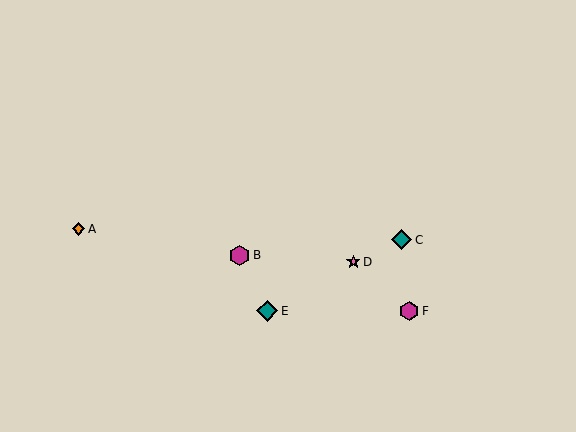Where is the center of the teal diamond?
The center of the teal diamond is at (402, 240).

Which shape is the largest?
The teal diamond (labeled E) is the largest.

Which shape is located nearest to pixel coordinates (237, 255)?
The magenta hexagon (labeled B) at (239, 255) is nearest to that location.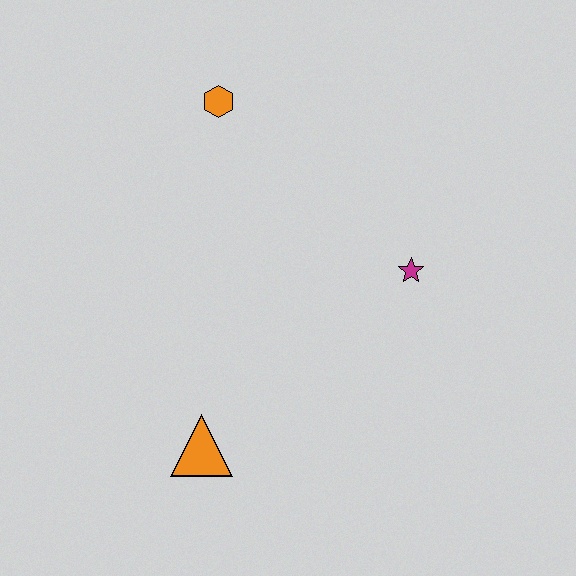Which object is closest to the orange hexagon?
The magenta star is closest to the orange hexagon.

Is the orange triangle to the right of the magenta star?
No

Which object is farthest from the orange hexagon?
The orange triangle is farthest from the orange hexagon.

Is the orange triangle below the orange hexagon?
Yes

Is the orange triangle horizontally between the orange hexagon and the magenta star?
No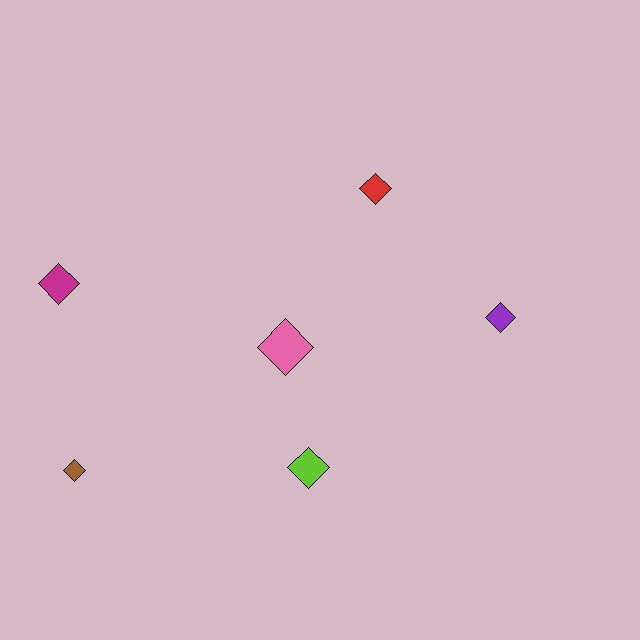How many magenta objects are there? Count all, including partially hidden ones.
There is 1 magenta object.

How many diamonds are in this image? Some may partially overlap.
There are 6 diamonds.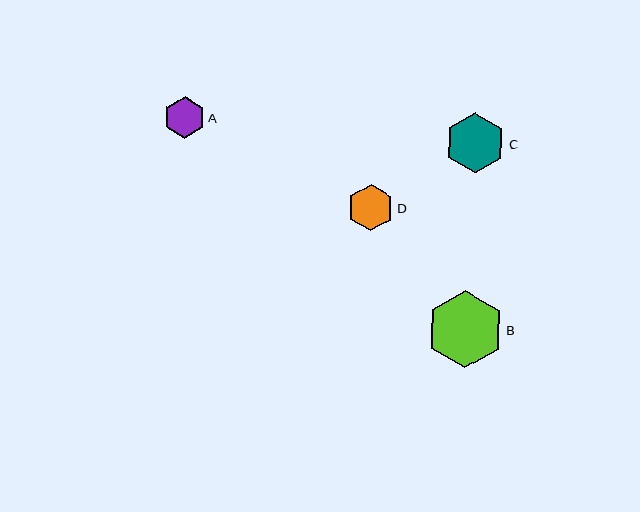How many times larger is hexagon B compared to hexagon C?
Hexagon B is approximately 1.3 times the size of hexagon C.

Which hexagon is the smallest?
Hexagon A is the smallest with a size of approximately 42 pixels.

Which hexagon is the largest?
Hexagon B is the largest with a size of approximately 77 pixels.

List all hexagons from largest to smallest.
From largest to smallest: B, C, D, A.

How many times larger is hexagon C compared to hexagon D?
Hexagon C is approximately 1.3 times the size of hexagon D.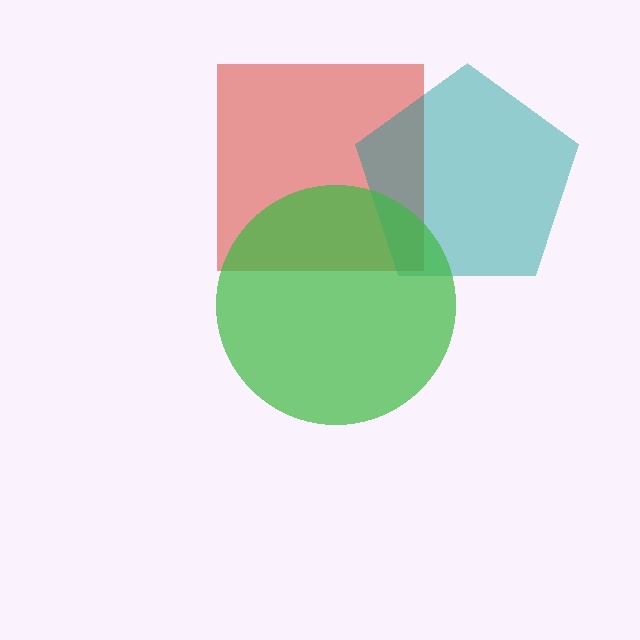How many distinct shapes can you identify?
There are 3 distinct shapes: a red square, a teal pentagon, a green circle.